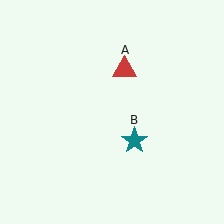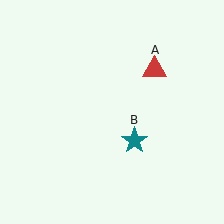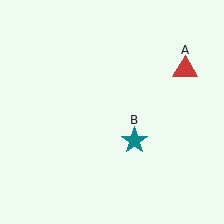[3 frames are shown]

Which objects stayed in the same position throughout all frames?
Teal star (object B) remained stationary.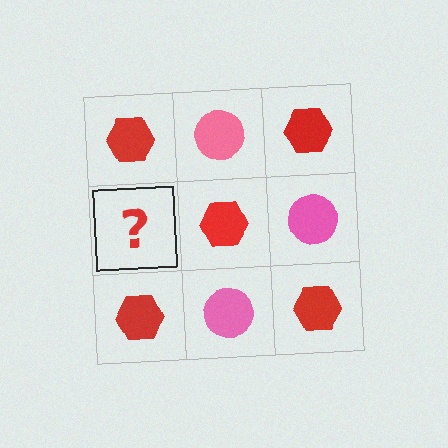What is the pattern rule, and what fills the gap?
The rule is that it alternates red hexagon and pink circle in a checkerboard pattern. The gap should be filled with a pink circle.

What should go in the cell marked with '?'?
The missing cell should contain a pink circle.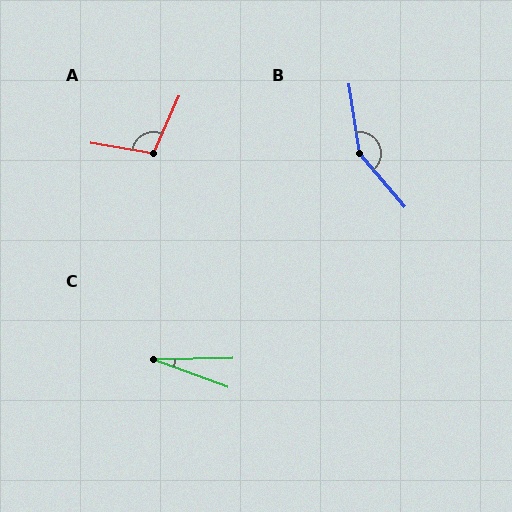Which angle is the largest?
B, at approximately 148 degrees.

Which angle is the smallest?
C, at approximately 21 degrees.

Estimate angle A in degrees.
Approximately 104 degrees.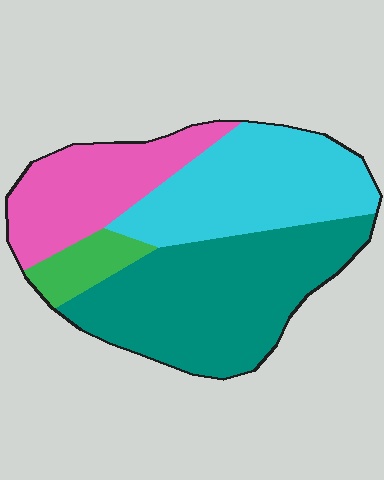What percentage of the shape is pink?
Pink takes up about one fifth (1/5) of the shape.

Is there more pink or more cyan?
Cyan.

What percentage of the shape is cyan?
Cyan takes up about one third (1/3) of the shape.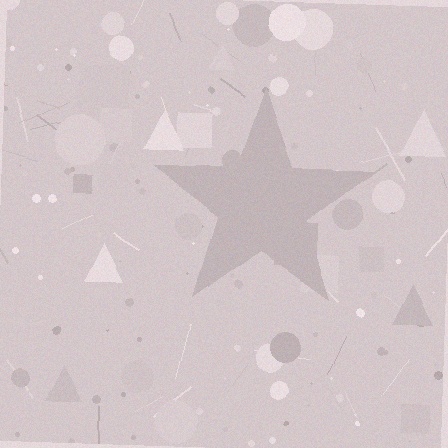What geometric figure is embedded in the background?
A star is embedded in the background.